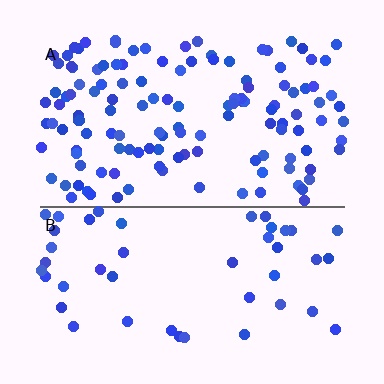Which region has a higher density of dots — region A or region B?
A (the top).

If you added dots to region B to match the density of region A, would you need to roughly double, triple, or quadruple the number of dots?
Approximately triple.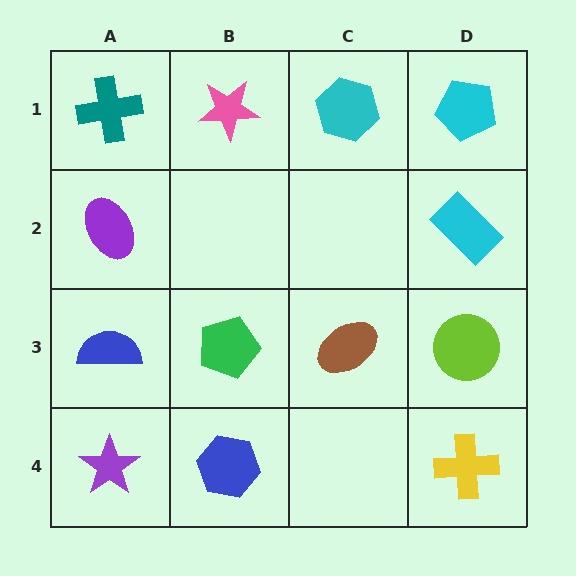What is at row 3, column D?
A lime circle.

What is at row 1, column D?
A cyan pentagon.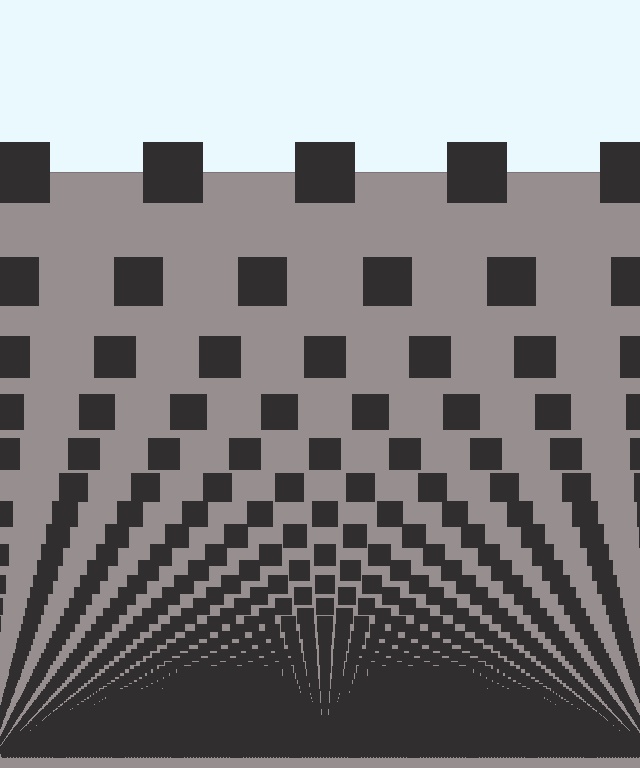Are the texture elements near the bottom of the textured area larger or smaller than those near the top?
Smaller. The gradient is inverted — elements near the bottom are smaller and denser.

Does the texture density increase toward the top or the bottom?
Density increases toward the bottom.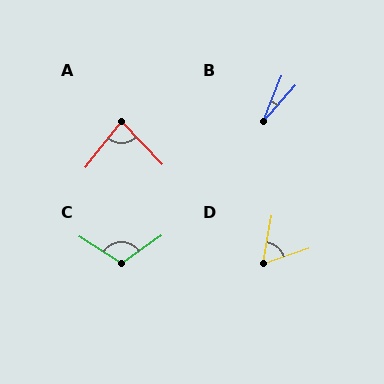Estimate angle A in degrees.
Approximately 82 degrees.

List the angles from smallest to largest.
B (20°), D (61°), A (82°), C (112°).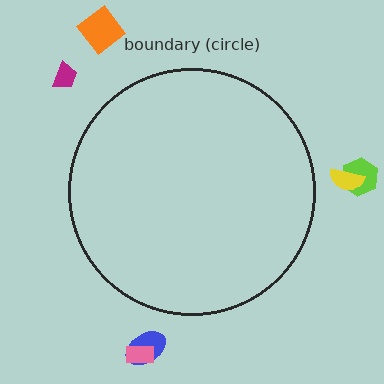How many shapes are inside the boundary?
0 inside, 6 outside.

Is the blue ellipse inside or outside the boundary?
Outside.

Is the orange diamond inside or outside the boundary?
Outside.